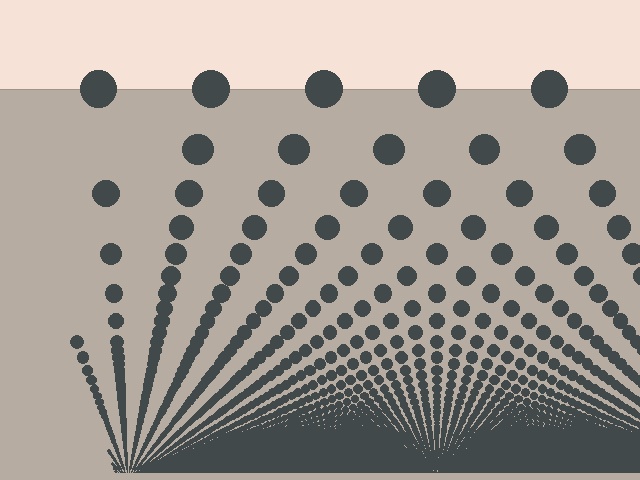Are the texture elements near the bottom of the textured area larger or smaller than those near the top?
Smaller. The gradient is inverted — elements near the bottom are smaller and denser.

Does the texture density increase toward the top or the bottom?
Density increases toward the bottom.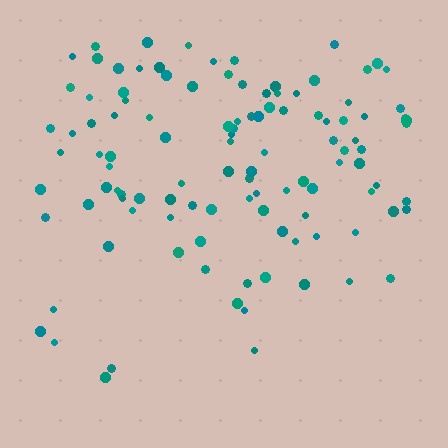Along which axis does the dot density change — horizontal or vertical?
Vertical.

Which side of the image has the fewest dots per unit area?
The bottom.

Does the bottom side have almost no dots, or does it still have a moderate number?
Still a moderate number, just noticeably fewer than the top.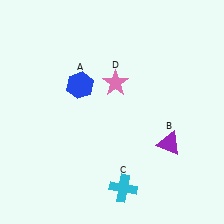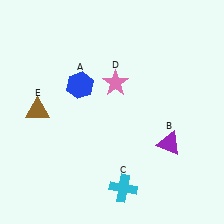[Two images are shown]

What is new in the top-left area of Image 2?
A brown triangle (E) was added in the top-left area of Image 2.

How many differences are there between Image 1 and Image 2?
There is 1 difference between the two images.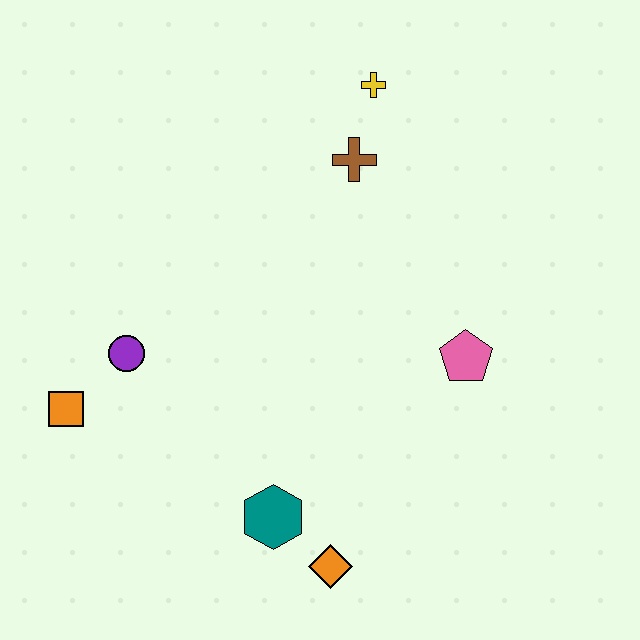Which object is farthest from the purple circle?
The yellow cross is farthest from the purple circle.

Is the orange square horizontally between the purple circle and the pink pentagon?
No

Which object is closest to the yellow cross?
The brown cross is closest to the yellow cross.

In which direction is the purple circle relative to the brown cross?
The purple circle is to the left of the brown cross.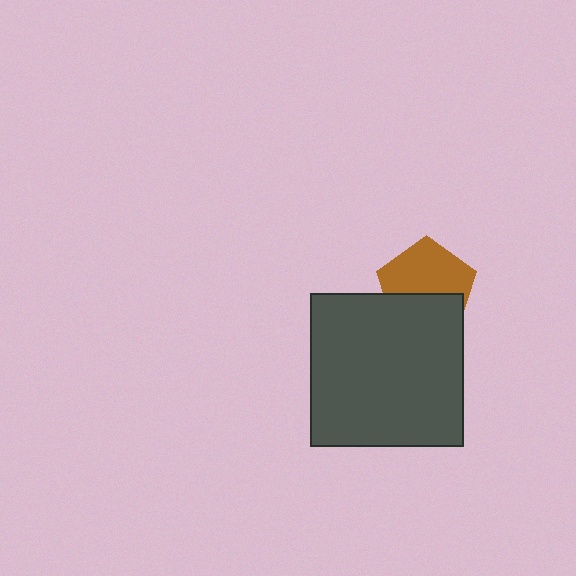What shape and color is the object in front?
The object in front is a dark gray square.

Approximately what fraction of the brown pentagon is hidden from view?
Roughly 41% of the brown pentagon is hidden behind the dark gray square.